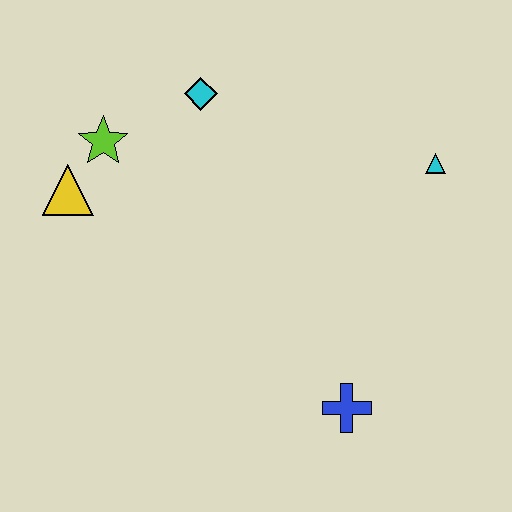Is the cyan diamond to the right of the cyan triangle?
No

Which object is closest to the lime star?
The yellow triangle is closest to the lime star.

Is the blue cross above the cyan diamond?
No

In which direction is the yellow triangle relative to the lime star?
The yellow triangle is below the lime star.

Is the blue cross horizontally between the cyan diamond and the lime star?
No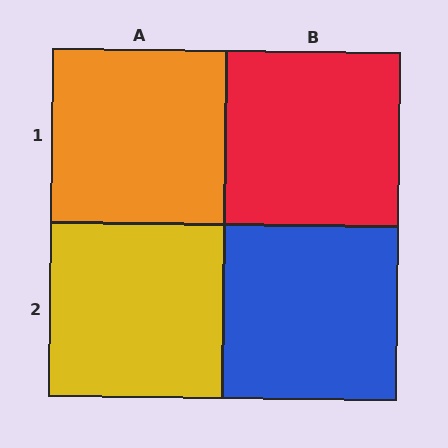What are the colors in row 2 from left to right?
Yellow, blue.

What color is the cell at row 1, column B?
Red.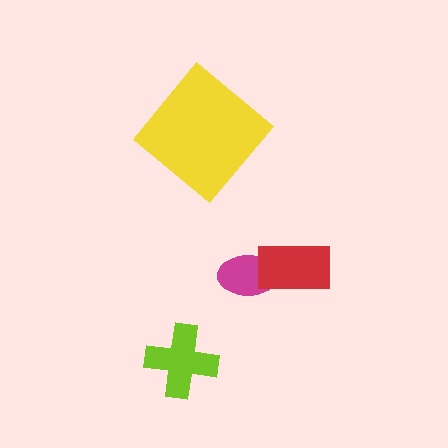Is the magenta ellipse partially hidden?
Yes, it is partially covered by another shape.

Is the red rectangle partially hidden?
No, no other shape covers it.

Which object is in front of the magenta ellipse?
The red rectangle is in front of the magenta ellipse.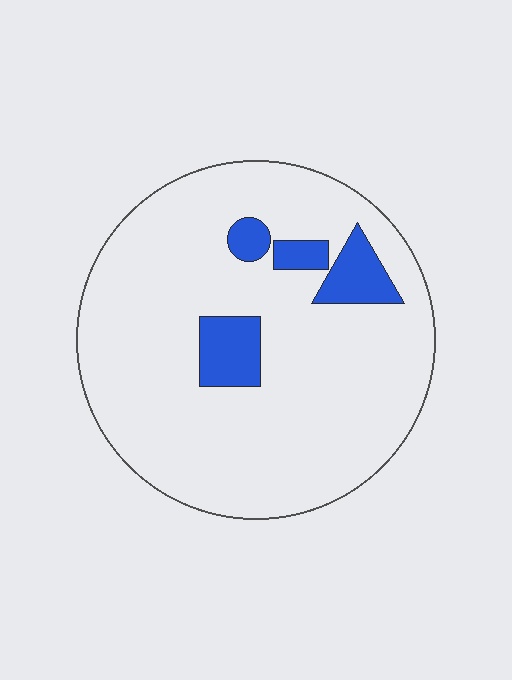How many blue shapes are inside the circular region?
4.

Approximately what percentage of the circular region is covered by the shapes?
Approximately 10%.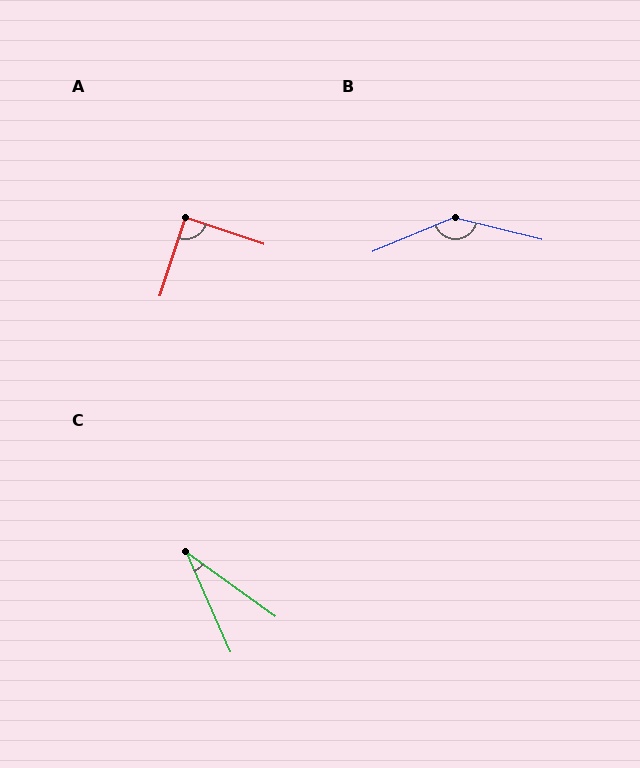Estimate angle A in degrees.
Approximately 89 degrees.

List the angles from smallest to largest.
C (30°), A (89°), B (144°).